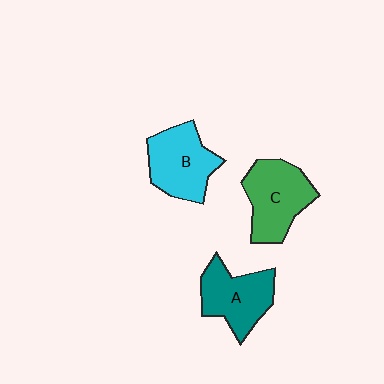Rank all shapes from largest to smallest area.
From largest to smallest: C (green), B (cyan), A (teal).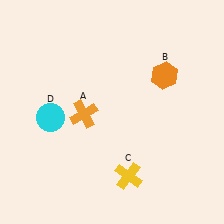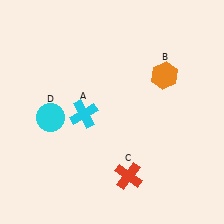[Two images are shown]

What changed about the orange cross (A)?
In Image 1, A is orange. In Image 2, it changed to cyan.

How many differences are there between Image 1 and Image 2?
There are 2 differences between the two images.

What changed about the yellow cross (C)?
In Image 1, C is yellow. In Image 2, it changed to red.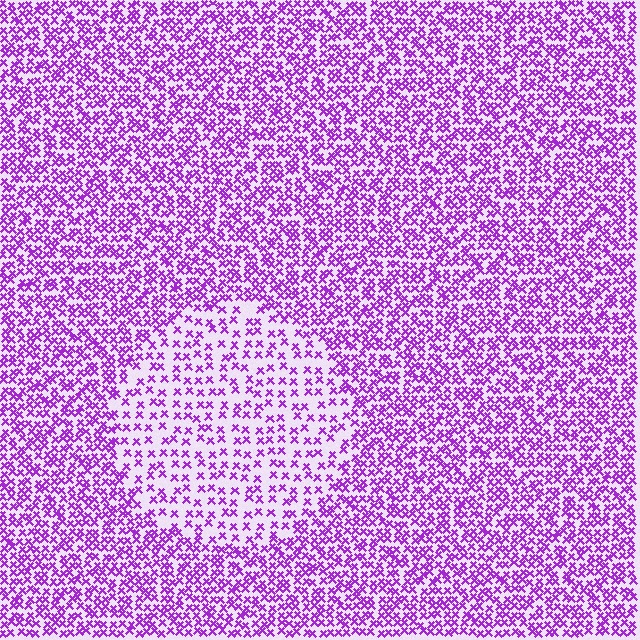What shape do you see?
I see a circle.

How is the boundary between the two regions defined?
The boundary is defined by a change in element density (approximately 2.1x ratio). All elements are the same color, size, and shape.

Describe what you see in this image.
The image contains small purple elements arranged at two different densities. A circle-shaped region is visible where the elements are less densely packed than the surrounding area.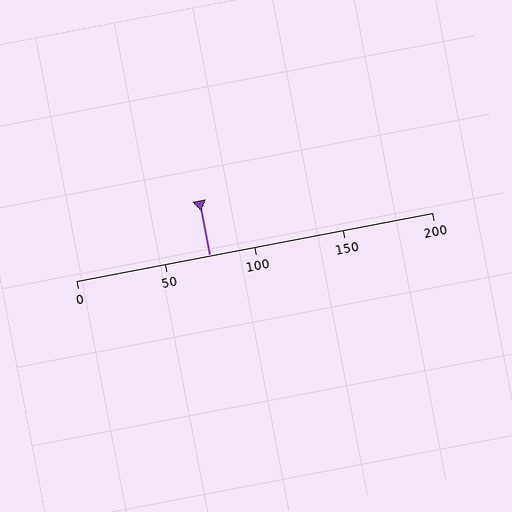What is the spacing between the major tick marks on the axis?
The major ticks are spaced 50 apart.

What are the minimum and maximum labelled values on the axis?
The axis runs from 0 to 200.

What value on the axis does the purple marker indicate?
The marker indicates approximately 75.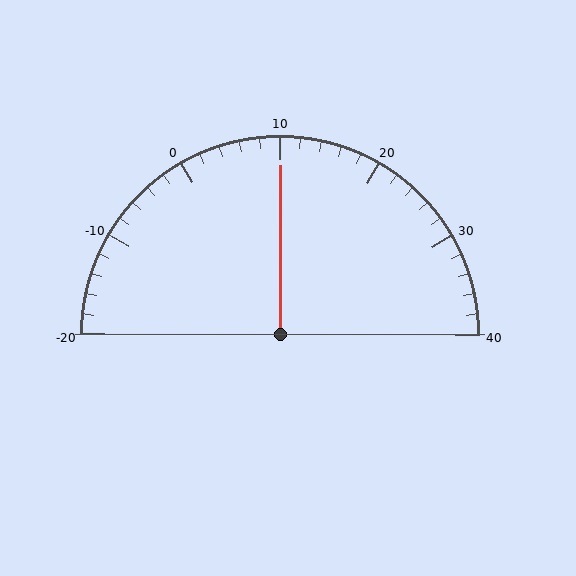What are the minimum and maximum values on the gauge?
The gauge ranges from -20 to 40.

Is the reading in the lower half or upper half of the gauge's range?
The reading is in the upper half of the range (-20 to 40).